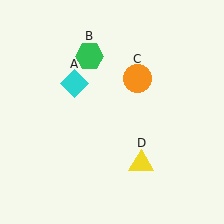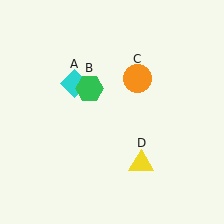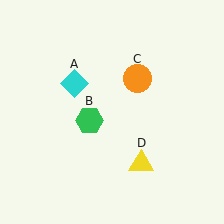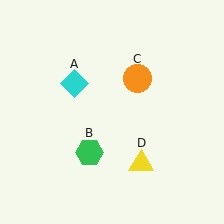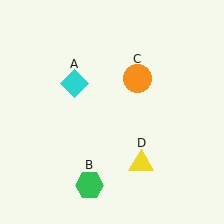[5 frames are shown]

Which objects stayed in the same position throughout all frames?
Cyan diamond (object A) and orange circle (object C) and yellow triangle (object D) remained stationary.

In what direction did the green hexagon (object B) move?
The green hexagon (object B) moved down.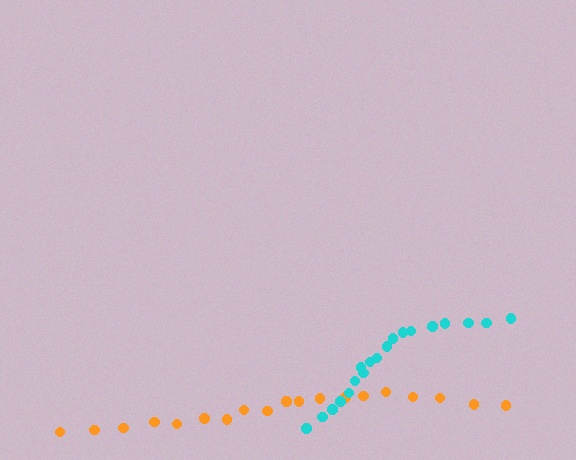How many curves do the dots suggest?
There are 2 distinct paths.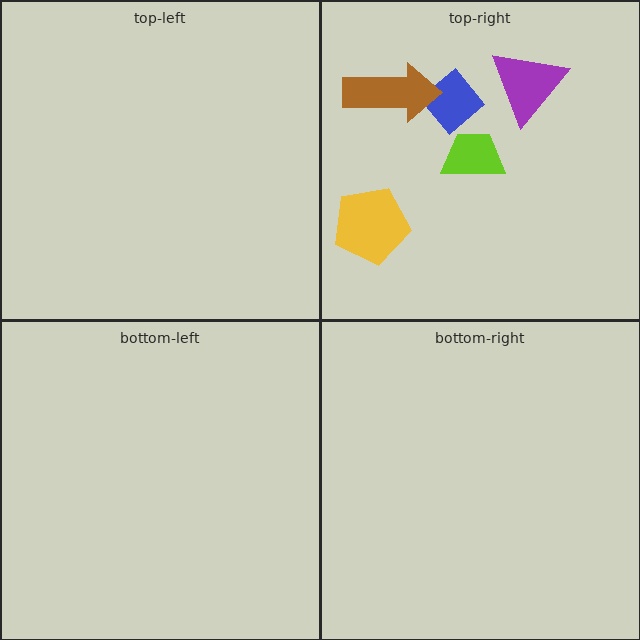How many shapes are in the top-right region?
5.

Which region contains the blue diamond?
The top-right region.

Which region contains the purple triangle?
The top-right region.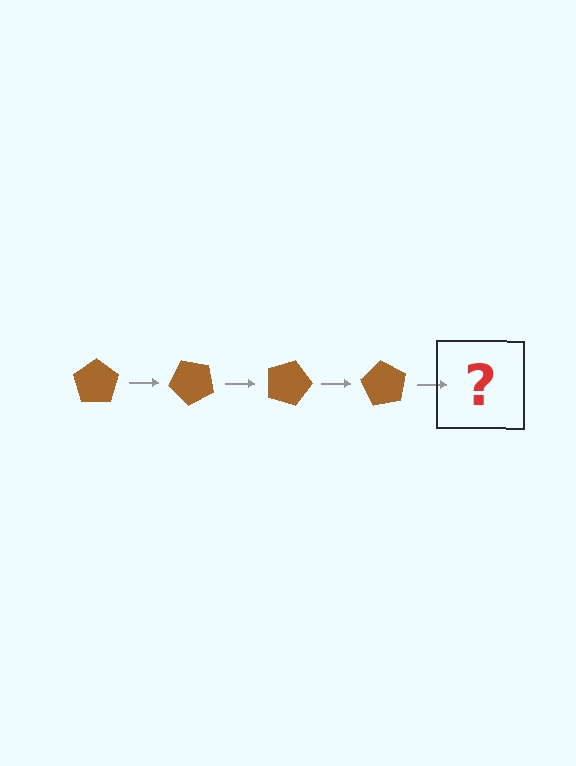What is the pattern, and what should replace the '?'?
The pattern is that the pentagon rotates 45 degrees each step. The '?' should be a brown pentagon rotated 180 degrees.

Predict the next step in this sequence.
The next step is a brown pentagon rotated 180 degrees.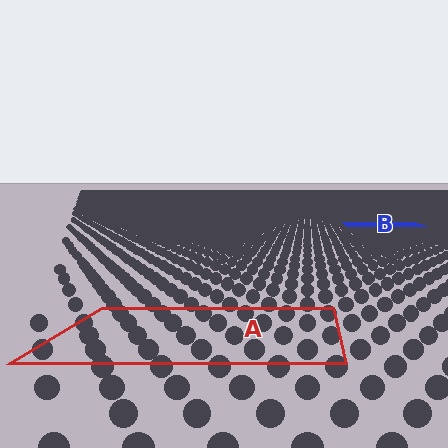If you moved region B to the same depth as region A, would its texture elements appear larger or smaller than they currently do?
They would appear larger. At a closer depth, the same texture elements are projected at a bigger on-screen size.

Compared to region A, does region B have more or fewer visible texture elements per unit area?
Region B has more texture elements per unit area — they are packed more densely because it is farther away.